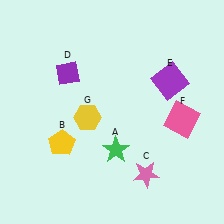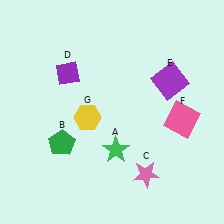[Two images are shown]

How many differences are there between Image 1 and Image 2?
There is 1 difference between the two images.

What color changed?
The pentagon (B) changed from yellow in Image 1 to green in Image 2.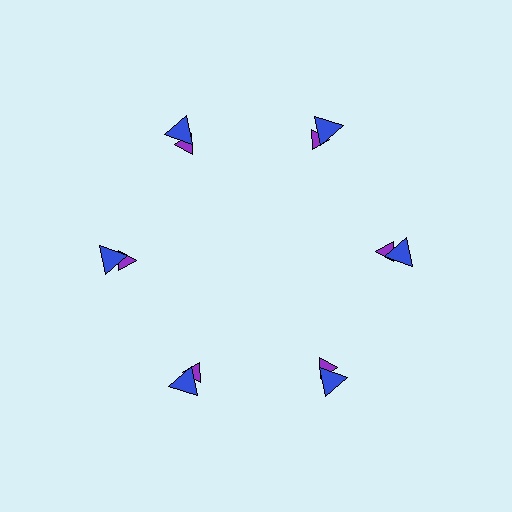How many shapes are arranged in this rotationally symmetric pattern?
There are 12 shapes, arranged in 6 groups of 2.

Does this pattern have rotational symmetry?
Yes, this pattern has 6-fold rotational symmetry. It looks the same after rotating 60 degrees around the center.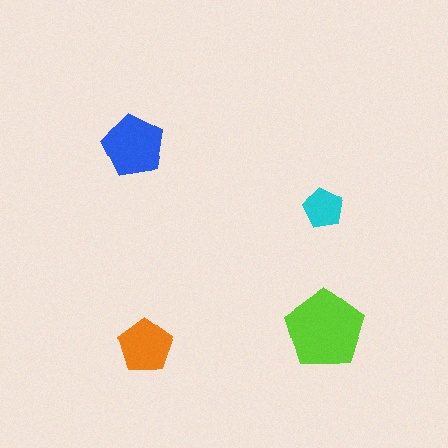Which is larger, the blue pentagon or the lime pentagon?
The lime one.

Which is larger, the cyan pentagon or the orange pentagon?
The orange one.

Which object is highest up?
The blue pentagon is topmost.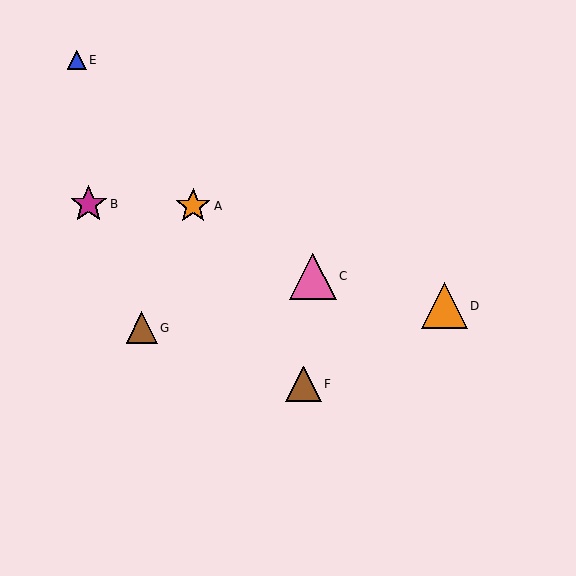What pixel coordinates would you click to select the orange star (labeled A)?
Click at (193, 206) to select the orange star A.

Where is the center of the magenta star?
The center of the magenta star is at (89, 204).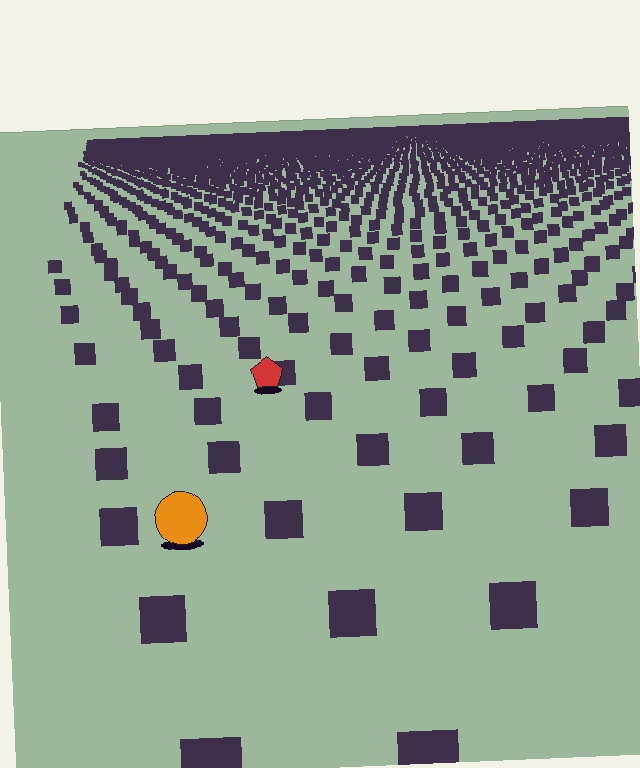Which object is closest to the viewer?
The orange circle is closest. The texture marks near it are larger and more spread out.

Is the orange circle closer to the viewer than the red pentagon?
Yes. The orange circle is closer — you can tell from the texture gradient: the ground texture is coarser near it.